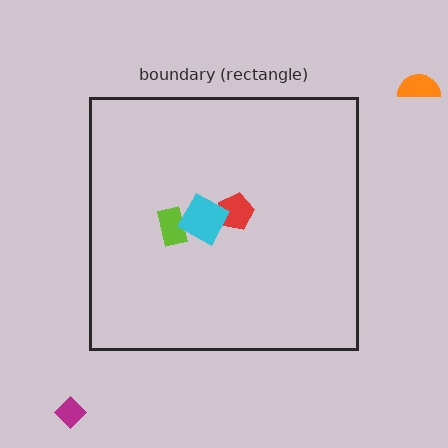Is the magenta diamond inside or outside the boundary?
Outside.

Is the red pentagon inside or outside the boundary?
Inside.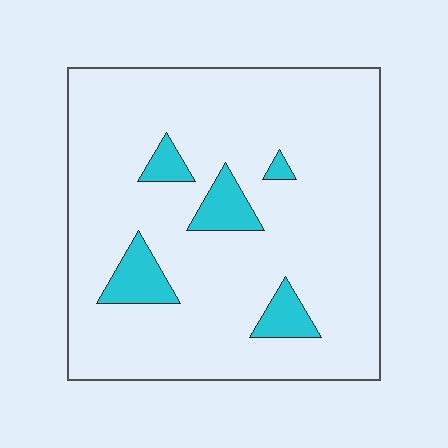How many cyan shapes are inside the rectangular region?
5.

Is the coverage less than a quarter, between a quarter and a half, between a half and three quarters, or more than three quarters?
Less than a quarter.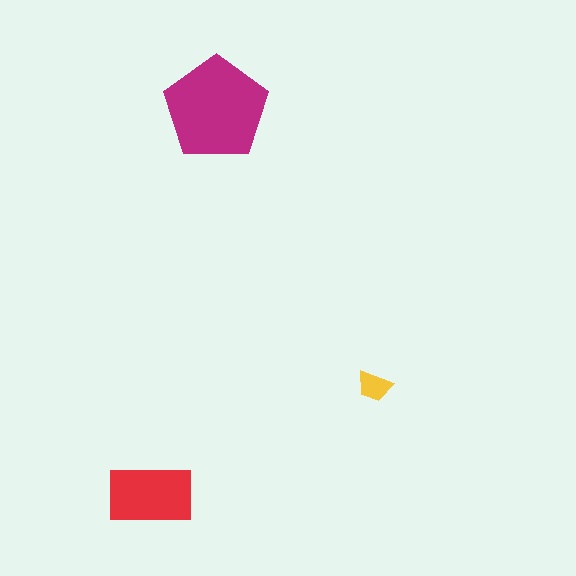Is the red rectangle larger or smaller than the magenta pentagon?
Smaller.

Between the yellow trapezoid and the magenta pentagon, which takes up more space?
The magenta pentagon.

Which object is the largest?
The magenta pentagon.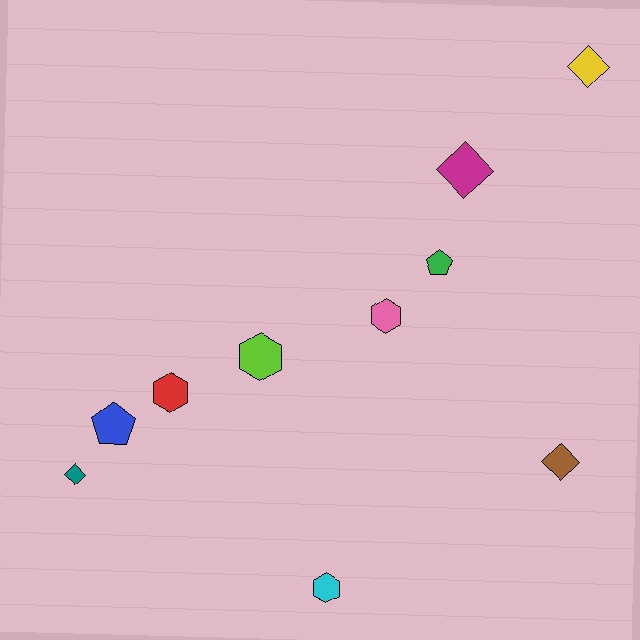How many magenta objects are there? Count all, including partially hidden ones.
There is 1 magenta object.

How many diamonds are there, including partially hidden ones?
There are 4 diamonds.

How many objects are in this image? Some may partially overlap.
There are 10 objects.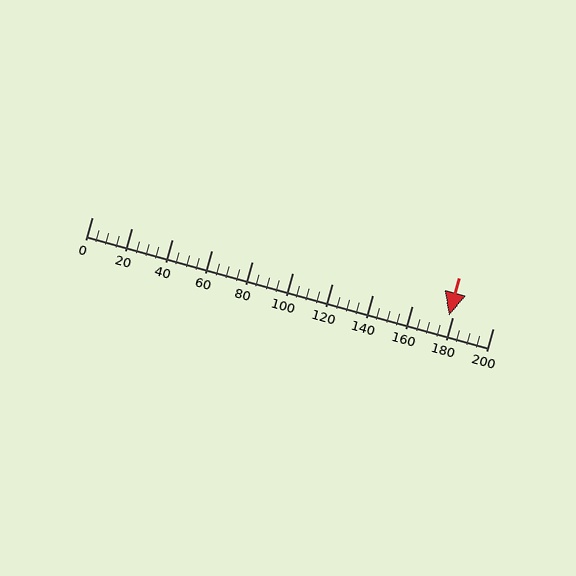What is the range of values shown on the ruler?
The ruler shows values from 0 to 200.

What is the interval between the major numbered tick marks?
The major tick marks are spaced 20 units apart.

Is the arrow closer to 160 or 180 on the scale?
The arrow is closer to 180.